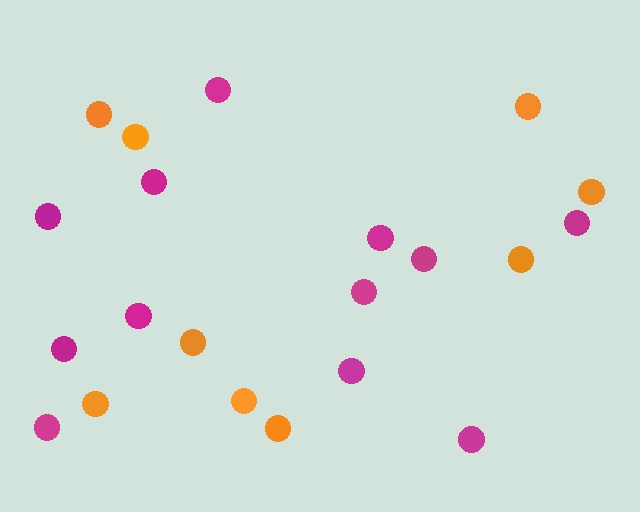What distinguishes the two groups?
There are 2 groups: one group of magenta circles (12) and one group of orange circles (9).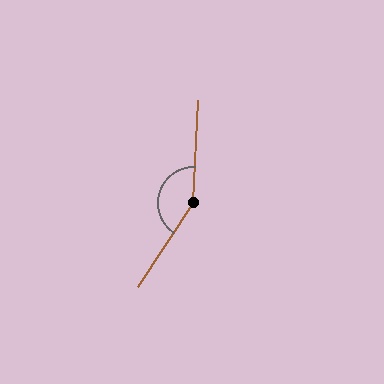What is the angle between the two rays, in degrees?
Approximately 149 degrees.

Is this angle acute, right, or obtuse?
It is obtuse.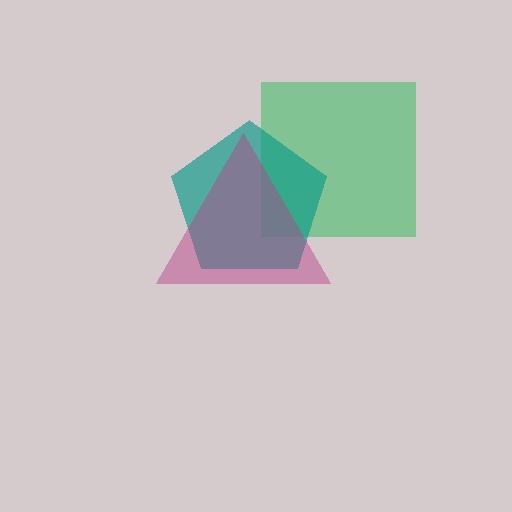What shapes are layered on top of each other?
The layered shapes are: a green square, a teal pentagon, a magenta triangle.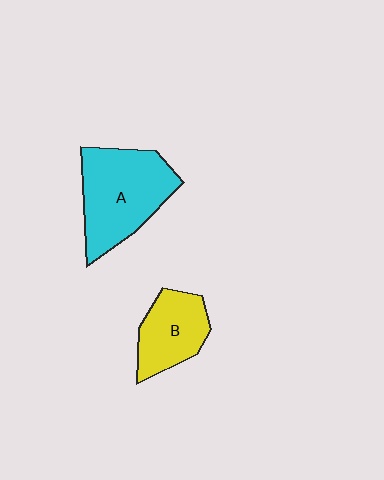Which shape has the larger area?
Shape A (cyan).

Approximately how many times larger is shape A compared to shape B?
Approximately 1.6 times.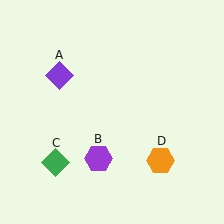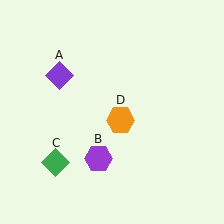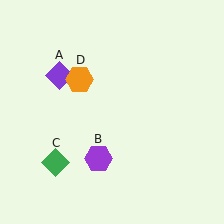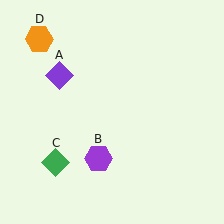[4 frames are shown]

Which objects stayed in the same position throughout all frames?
Purple diamond (object A) and purple hexagon (object B) and green diamond (object C) remained stationary.